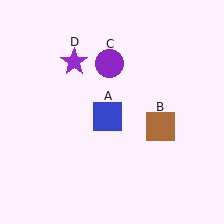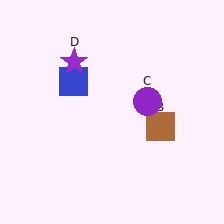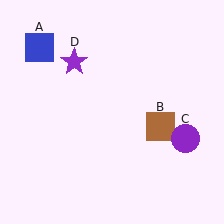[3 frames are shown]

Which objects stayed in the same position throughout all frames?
Brown square (object B) and purple star (object D) remained stationary.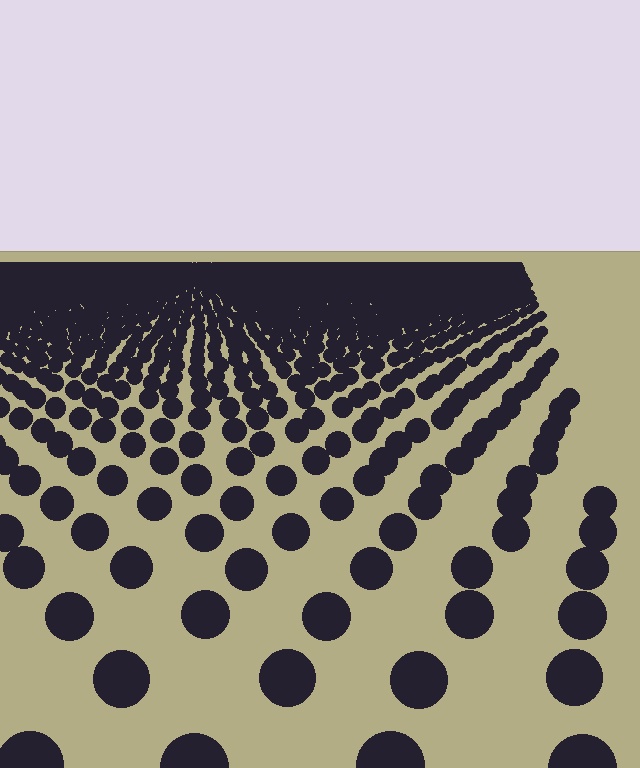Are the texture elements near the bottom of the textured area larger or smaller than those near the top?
Larger. Near the bottom, elements are closer to the viewer and appear at a bigger on-screen size.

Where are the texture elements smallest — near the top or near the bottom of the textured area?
Near the top.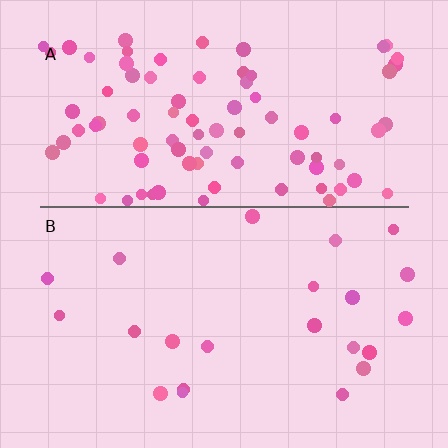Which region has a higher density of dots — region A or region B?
A (the top).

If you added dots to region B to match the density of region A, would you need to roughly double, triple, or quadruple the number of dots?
Approximately quadruple.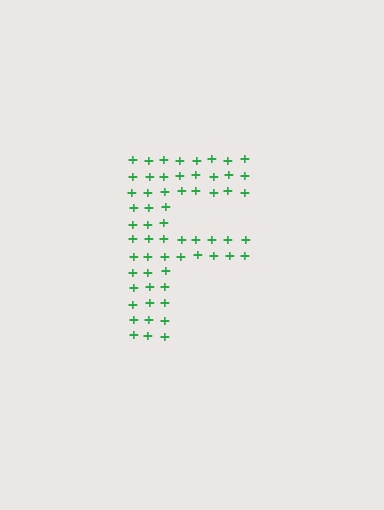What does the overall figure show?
The overall figure shows the letter F.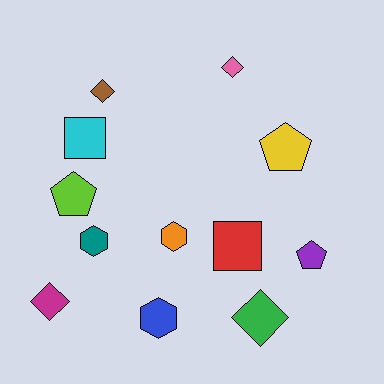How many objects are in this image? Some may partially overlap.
There are 12 objects.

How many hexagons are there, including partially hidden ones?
There are 3 hexagons.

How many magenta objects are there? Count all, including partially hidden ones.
There is 1 magenta object.